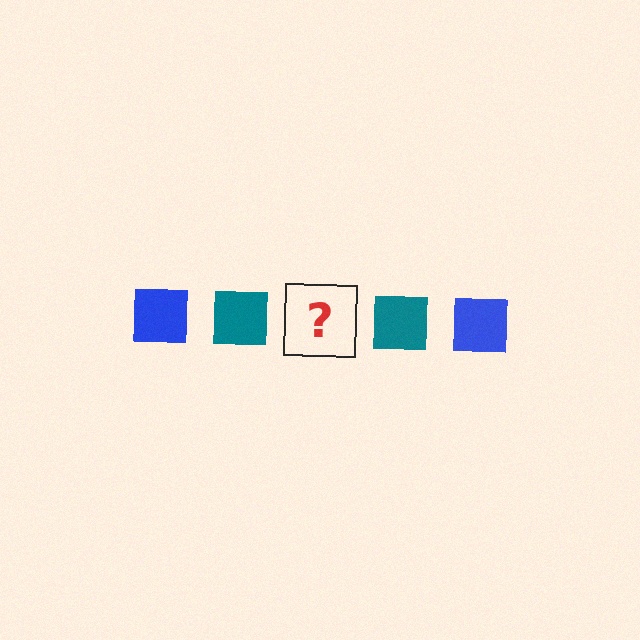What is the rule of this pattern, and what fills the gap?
The rule is that the pattern cycles through blue, teal squares. The gap should be filled with a blue square.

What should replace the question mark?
The question mark should be replaced with a blue square.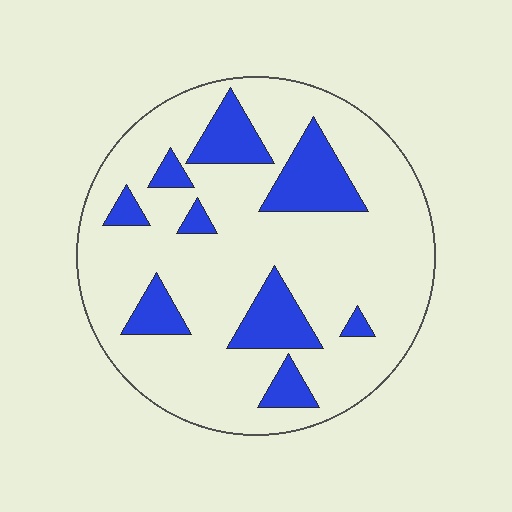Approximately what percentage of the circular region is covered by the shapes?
Approximately 20%.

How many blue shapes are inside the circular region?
9.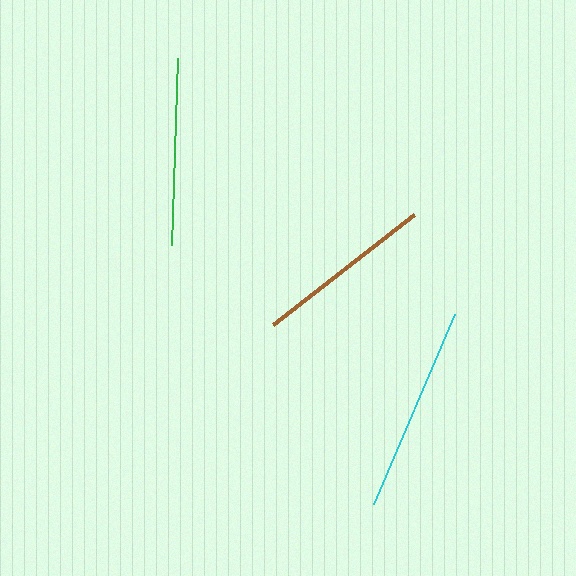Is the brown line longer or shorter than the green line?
The green line is longer than the brown line.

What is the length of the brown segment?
The brown segment is approximately 178 pixels long.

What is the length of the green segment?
The green segment is approximately 188 pixels long.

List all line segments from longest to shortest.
From longest to shortest: cyan, green, brown.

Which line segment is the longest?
The cyan line is the longest at approximately 206 pixels.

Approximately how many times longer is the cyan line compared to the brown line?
The cyan line is approximately 1.2 times the length of the brown line.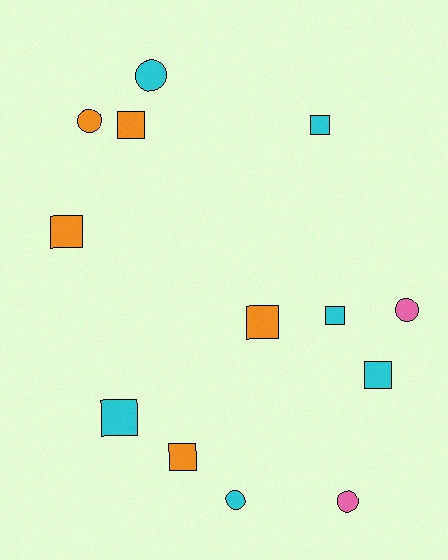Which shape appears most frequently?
Square, with 8 objects.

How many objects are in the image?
There are 13 objects.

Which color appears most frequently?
Cyan, with 6 objects.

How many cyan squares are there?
There are 4 cyan squares.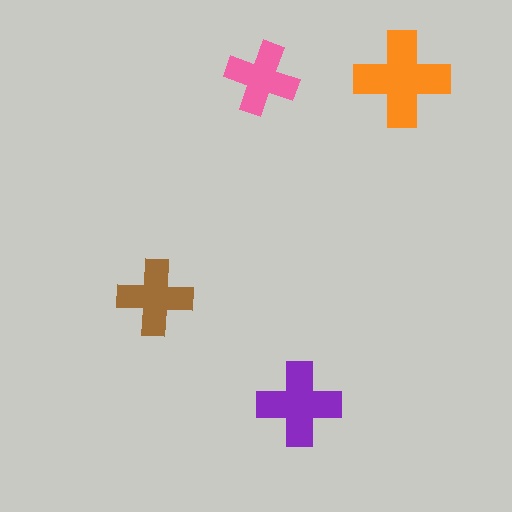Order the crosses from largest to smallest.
the orange one, the purple one, the brown one, the pink one.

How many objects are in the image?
There are 4 objects in the image.